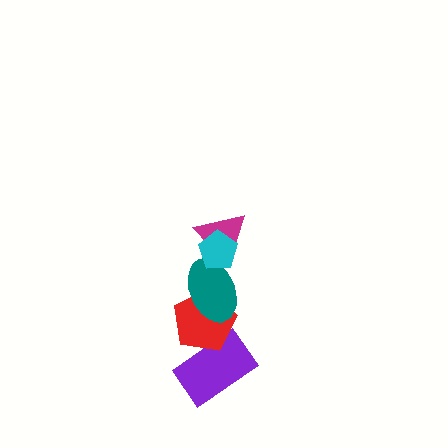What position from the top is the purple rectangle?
The purple rectangle is 5th from the top.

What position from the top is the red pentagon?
The red pentagon is 4th from the top.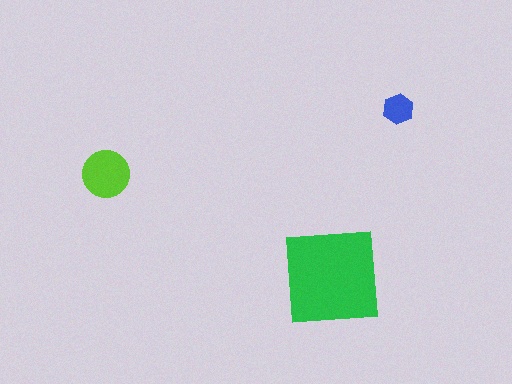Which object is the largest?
The green square.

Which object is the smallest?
The blue hexagon.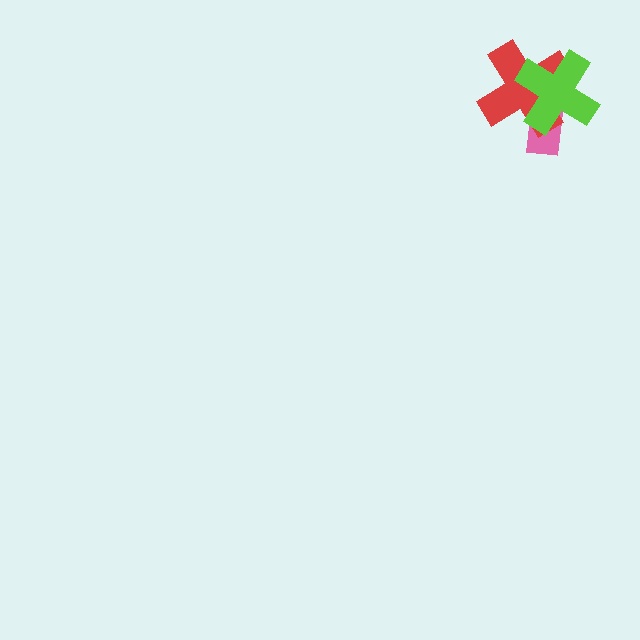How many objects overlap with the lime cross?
2 objects overlap with the lime cross.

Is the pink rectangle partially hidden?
Yes, it is partially covered by another shape.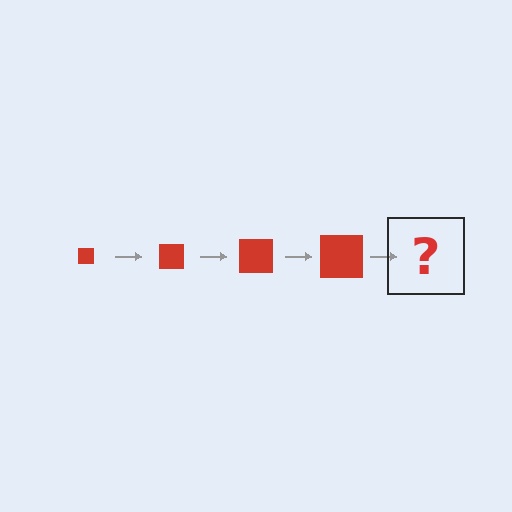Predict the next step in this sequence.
The next step is a red square, larger than the previous one.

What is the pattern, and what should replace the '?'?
The pattern is that the square gets progressively larger each step. The '?' should be a red square, larger than the previous one.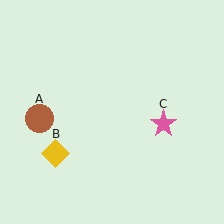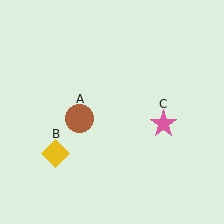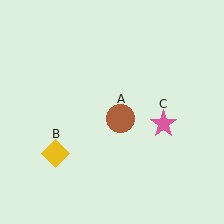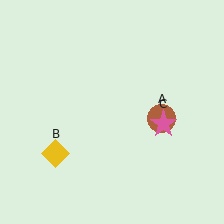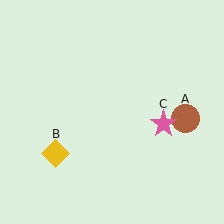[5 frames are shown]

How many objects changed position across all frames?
1 object changed position: brown circle (object A).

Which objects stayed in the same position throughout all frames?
Yellow diamond (object B) and pink star (object C) remained stationary.